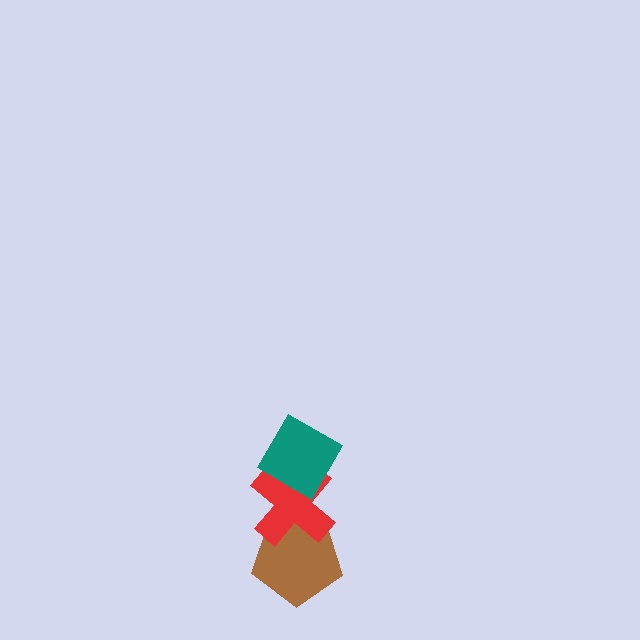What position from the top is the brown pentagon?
The brown pentagon is 3rd from the top.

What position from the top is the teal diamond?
The teal diamond is 1st from the top.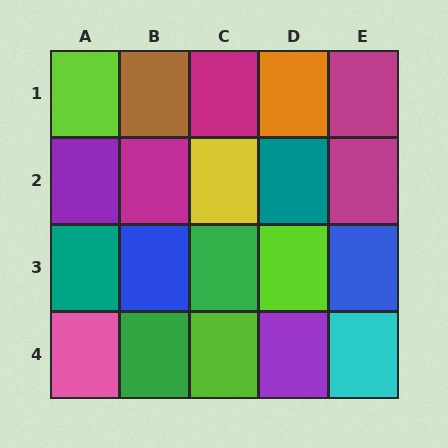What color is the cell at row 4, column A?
Pink.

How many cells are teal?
2 cells are teal.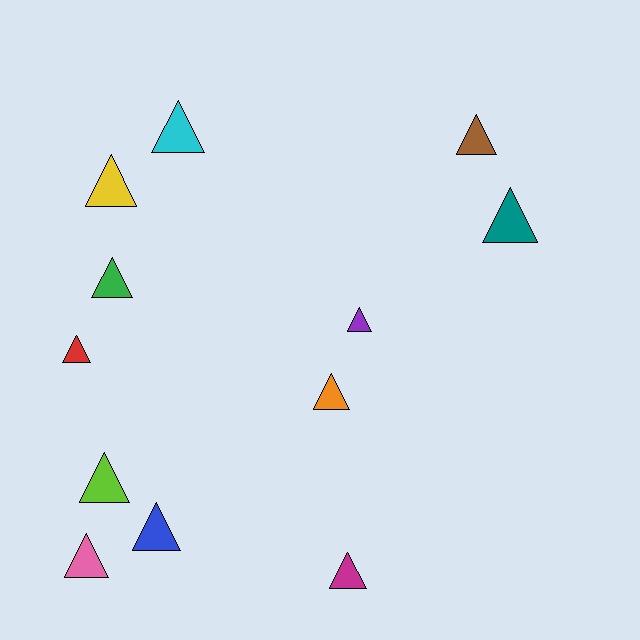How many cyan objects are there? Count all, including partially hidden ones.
There is 1 cyan object.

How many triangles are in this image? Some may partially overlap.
There are 12 triangles.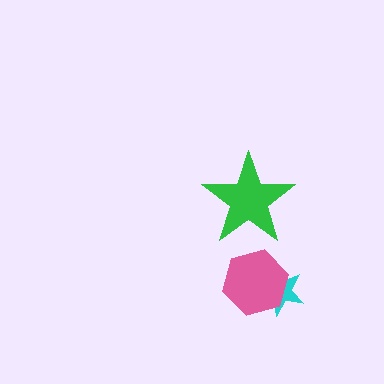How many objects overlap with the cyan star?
1 object overlaps with the cyan star.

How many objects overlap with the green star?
0 objects overlap with the green star.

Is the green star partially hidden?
No, no other shape covers it.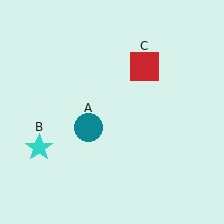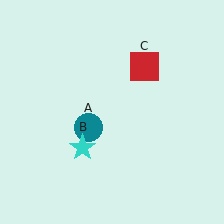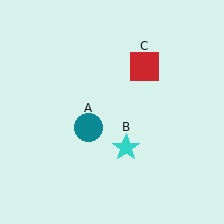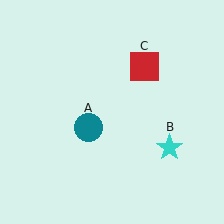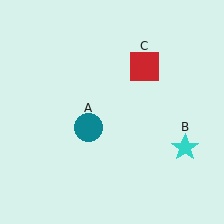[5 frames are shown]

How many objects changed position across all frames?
1 object changed position: cyan star (object B).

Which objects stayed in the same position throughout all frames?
Teal circle (object A) and red square (object C) remained stationary.